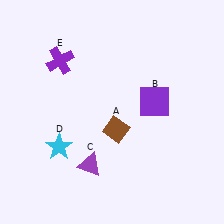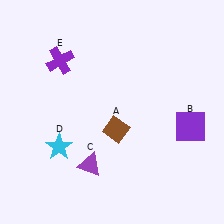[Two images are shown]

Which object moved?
The purple square (B) moved right.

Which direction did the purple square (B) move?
The purple square (B) moved right.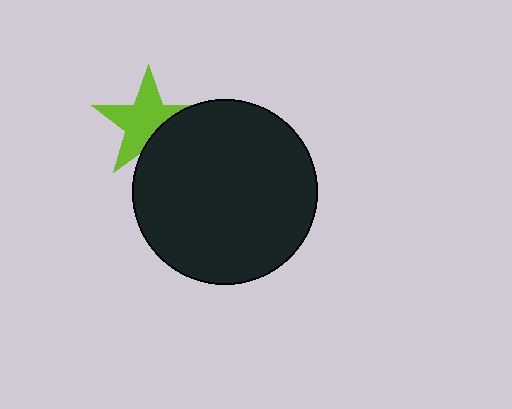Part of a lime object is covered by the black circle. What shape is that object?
It is a star.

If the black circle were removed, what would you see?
You would see the complete lime star.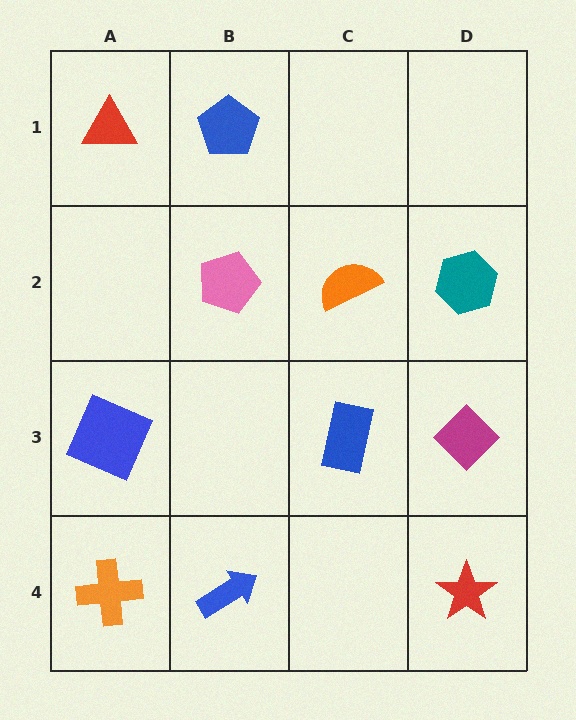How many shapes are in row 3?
3 shapes.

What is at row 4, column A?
An orange cross.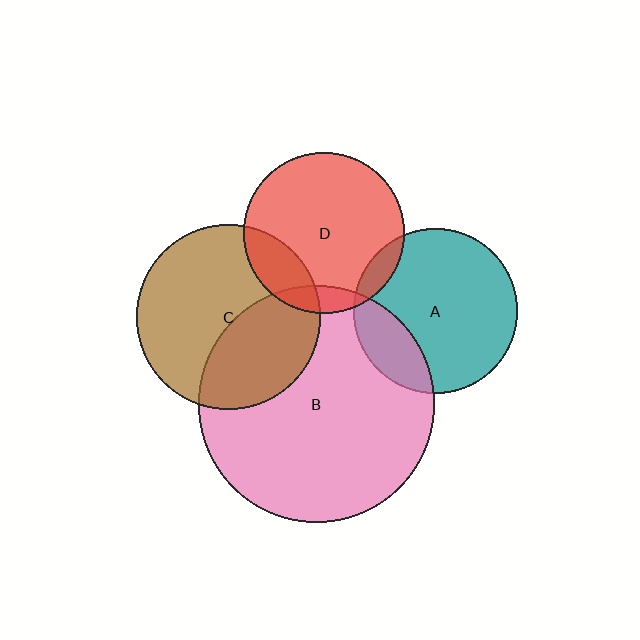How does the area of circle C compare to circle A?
Approximately 1.3 times.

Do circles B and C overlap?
Yes.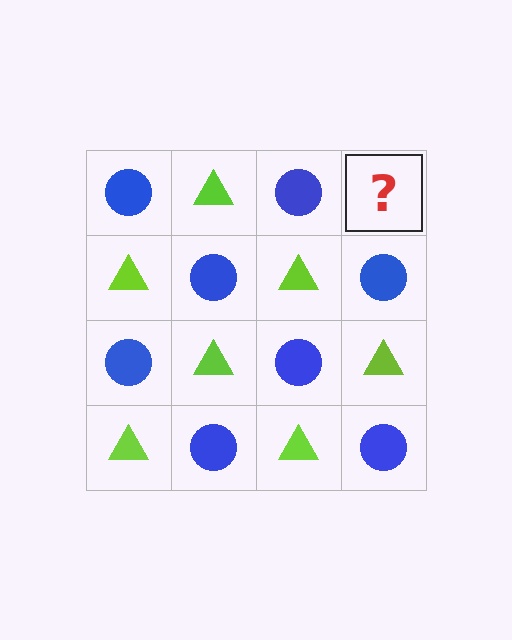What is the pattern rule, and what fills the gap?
The rule is that it alternates blue circle and lime triangle in a checkerboard pattern. The gap should be filled with a lime triangle.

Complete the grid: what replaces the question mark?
The question mark should be replaced with a lime triangle.